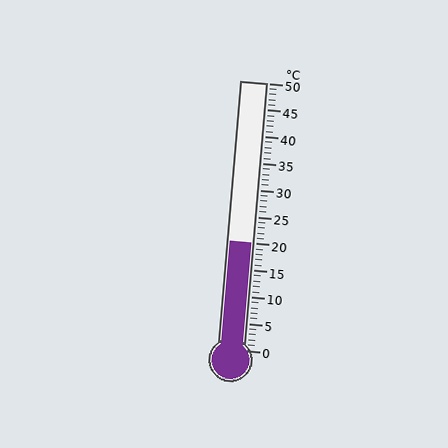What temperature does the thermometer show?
The thermometer shows approximately 20°C.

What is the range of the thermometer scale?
The thermometer scale ranges from 0°C to 50°C.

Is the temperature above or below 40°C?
The temperature is below 40°C.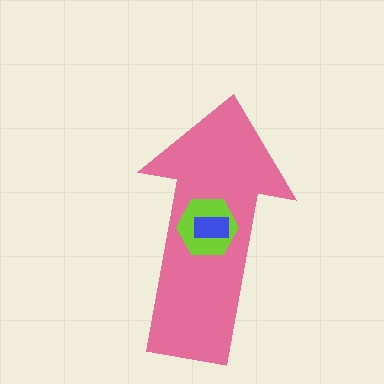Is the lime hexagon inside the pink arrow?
Yes.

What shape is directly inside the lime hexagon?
The blue rectangle.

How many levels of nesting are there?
3.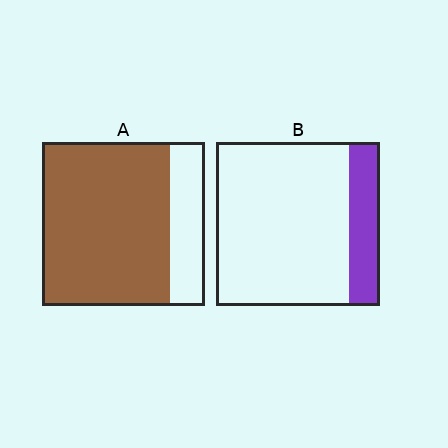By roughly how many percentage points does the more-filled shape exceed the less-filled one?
By roughly 60 percentage points (A over B).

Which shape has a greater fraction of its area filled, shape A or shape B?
Shape A.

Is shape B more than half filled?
No.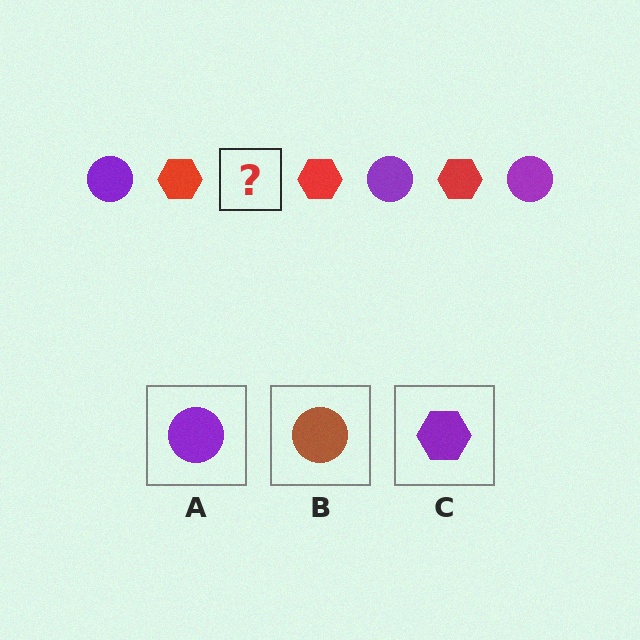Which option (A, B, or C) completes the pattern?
A.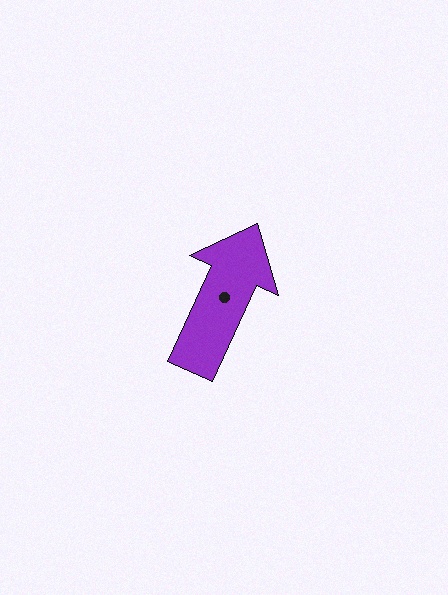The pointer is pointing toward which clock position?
Roughly 1 o'clock.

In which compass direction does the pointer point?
Northeast.